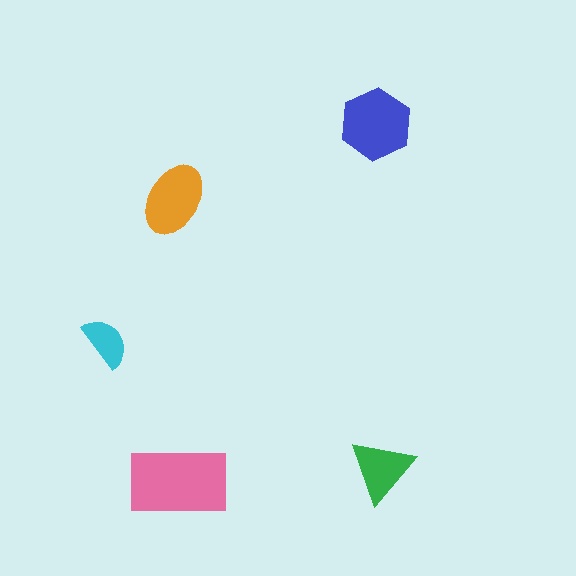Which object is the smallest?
The cyan semicircle.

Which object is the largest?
The pink rectangle.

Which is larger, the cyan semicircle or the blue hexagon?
The blue hexagon.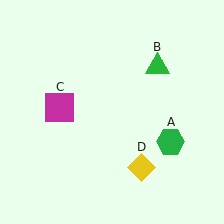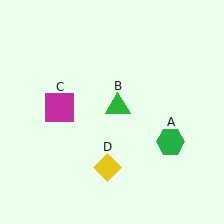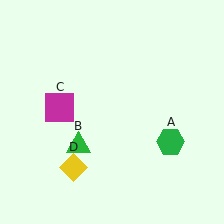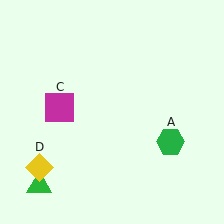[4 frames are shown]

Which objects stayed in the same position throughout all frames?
Green hexagon (object A) and magenta square (object C) remained stationary.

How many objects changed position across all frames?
2 objects changed position: green triangle (object B), yellow diamond (object D).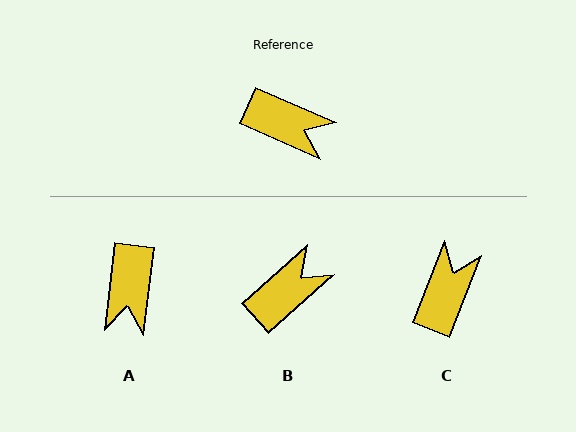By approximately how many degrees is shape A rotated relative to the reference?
Approximately 73 degrees clockwise.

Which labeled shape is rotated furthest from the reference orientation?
C, about 92 degrees away.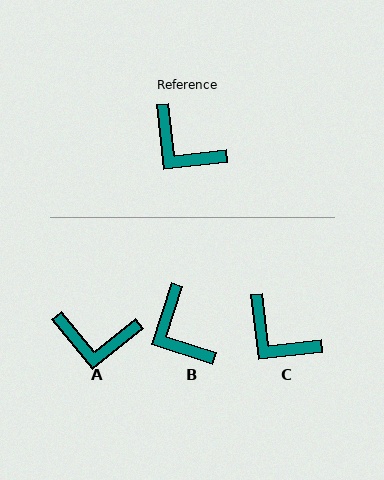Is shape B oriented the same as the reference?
No, it is off by about 24 degrees.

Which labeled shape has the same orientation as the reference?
C.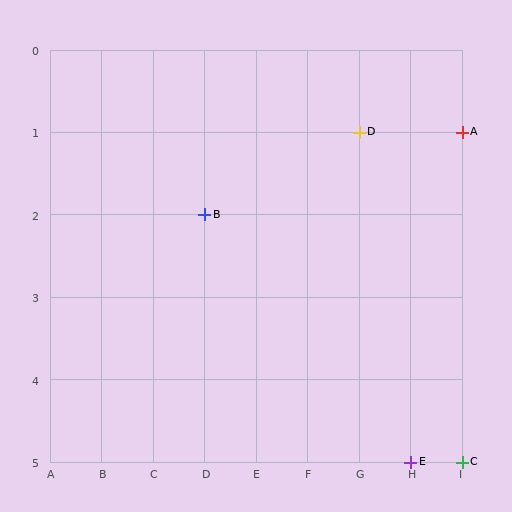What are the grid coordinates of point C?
Point C is at grid coordinates (I, 5).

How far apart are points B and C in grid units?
Points B and C are 5 columns and 3 rows apart (about 5.8 grid units diagonally).